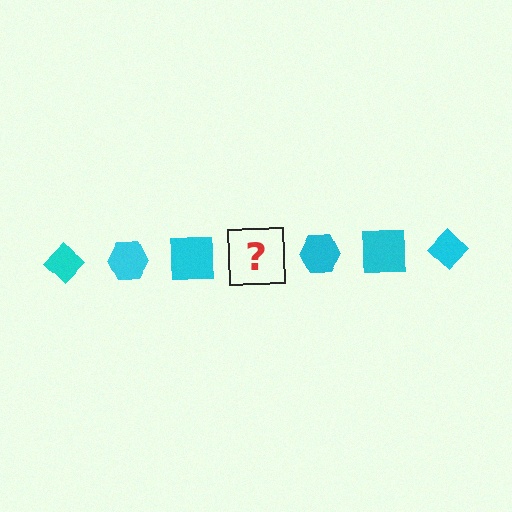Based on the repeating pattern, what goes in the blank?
The blank should be a cyan diamond.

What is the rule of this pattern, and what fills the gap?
The rule is that the pattern cycles through diamond, hexagon, square shapes in cyan. The gap should be filled with a cyan diamond.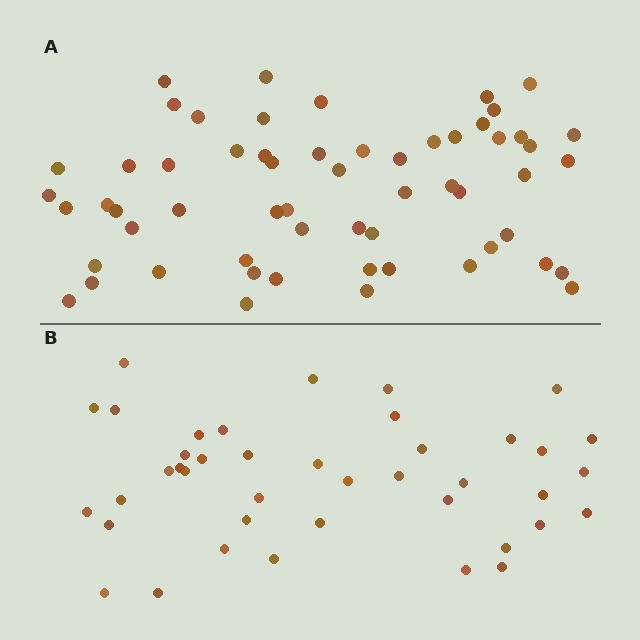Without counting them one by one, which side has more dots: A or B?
Region A (the top region) has more dots.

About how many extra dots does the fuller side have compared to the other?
Region A has approximately 20 more dots than region B.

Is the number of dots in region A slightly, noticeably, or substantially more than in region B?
Region A has noticeably more, but not dramatically so. The ratio is roughly 1.4 to 1.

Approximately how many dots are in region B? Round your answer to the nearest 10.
About 40 dots. (The exact count is 41, which rounds to 40.)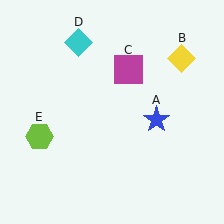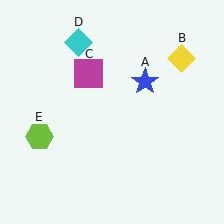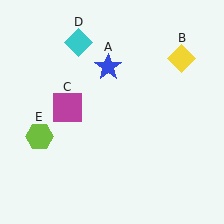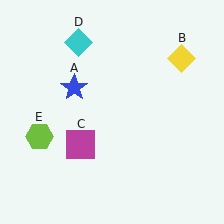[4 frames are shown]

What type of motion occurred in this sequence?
The blue star (object A), magenta square (object C) rotated counterclockwise around the center of the scene.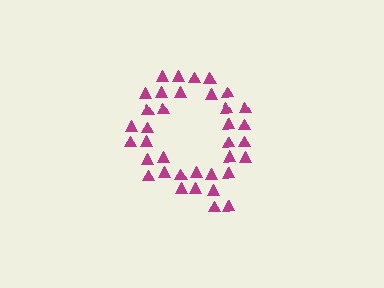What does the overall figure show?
The overall figure shows the letter Q.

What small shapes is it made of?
It is made of small triangles.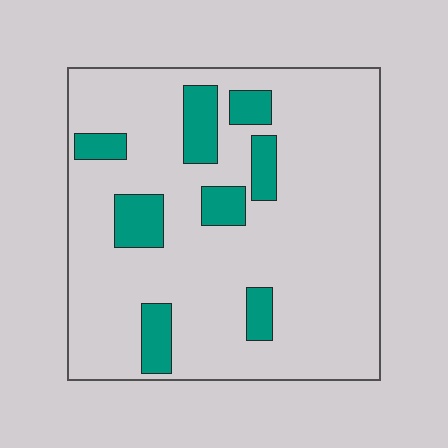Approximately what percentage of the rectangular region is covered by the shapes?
Approximately 15%.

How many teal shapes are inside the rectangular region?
8.